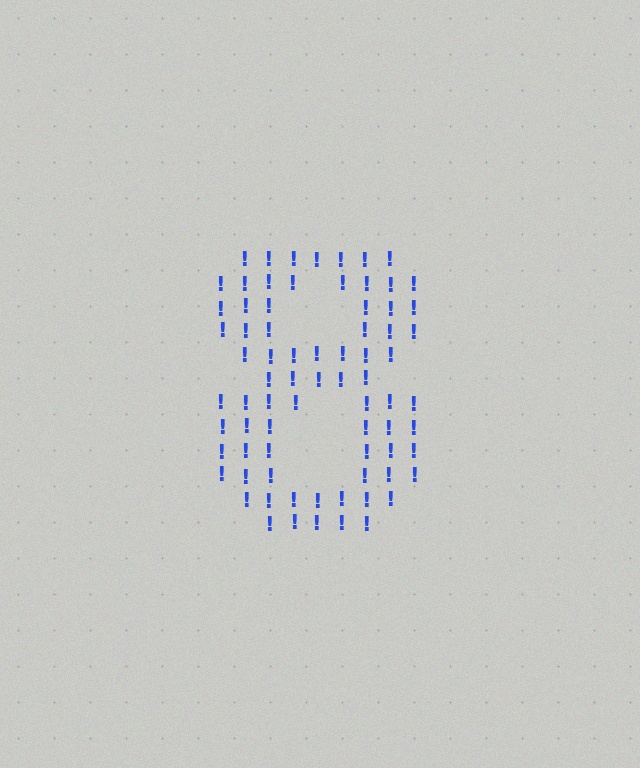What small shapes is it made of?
It is made of small exclamation marks.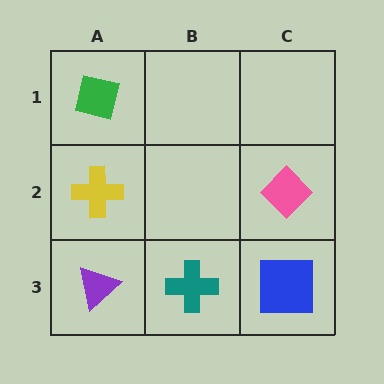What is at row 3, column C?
A blue square.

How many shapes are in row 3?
3 shapes.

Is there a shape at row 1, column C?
No, that cell is empty.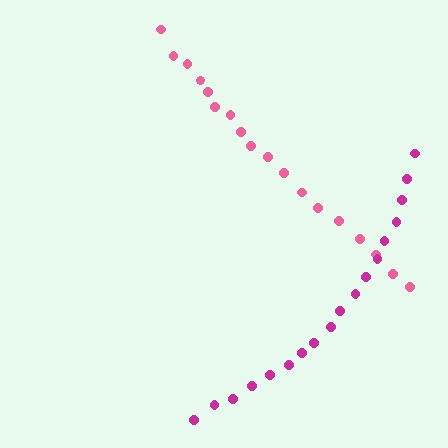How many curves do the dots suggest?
There are 2 distinct paths.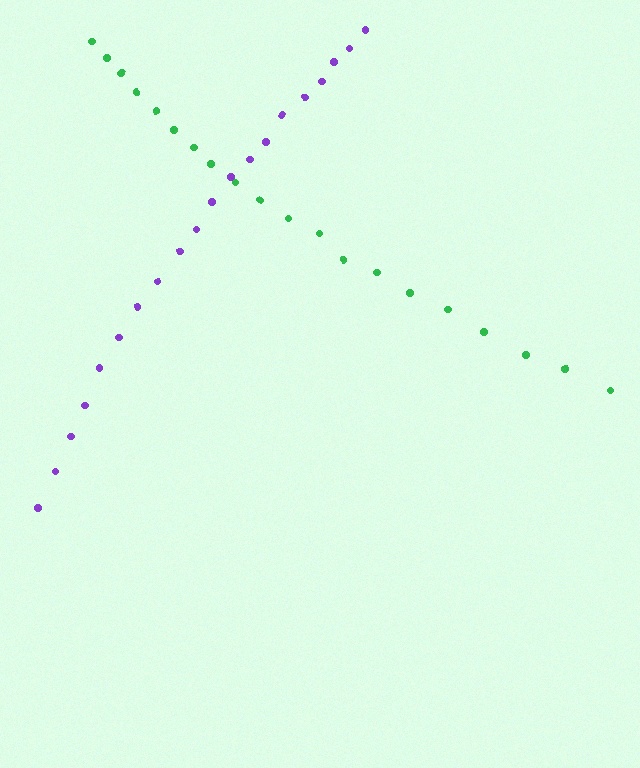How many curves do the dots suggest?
There are 2 distinct paths.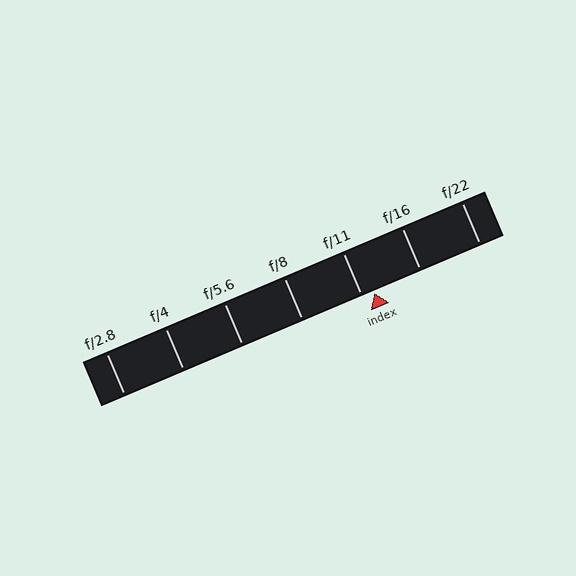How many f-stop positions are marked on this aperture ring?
There are 7 f-stop positions marked.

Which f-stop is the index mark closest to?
The index mark is closest to f/11.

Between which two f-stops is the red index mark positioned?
The index mark is between f/11 and f/16.